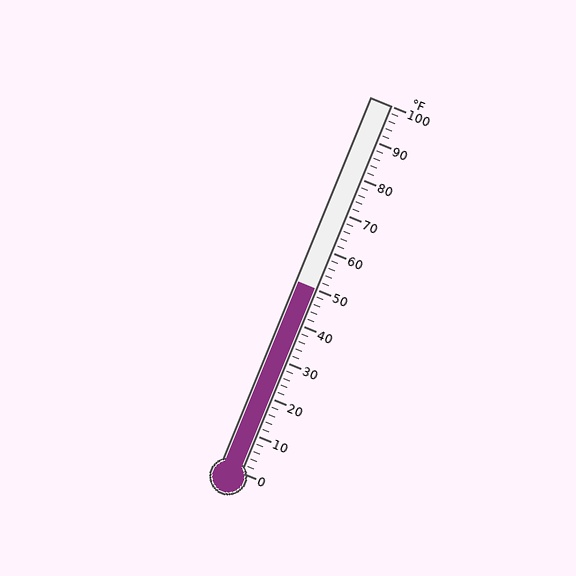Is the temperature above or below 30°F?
The temperature is above 30°F.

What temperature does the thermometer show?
The thermometer shows approximately 50°F.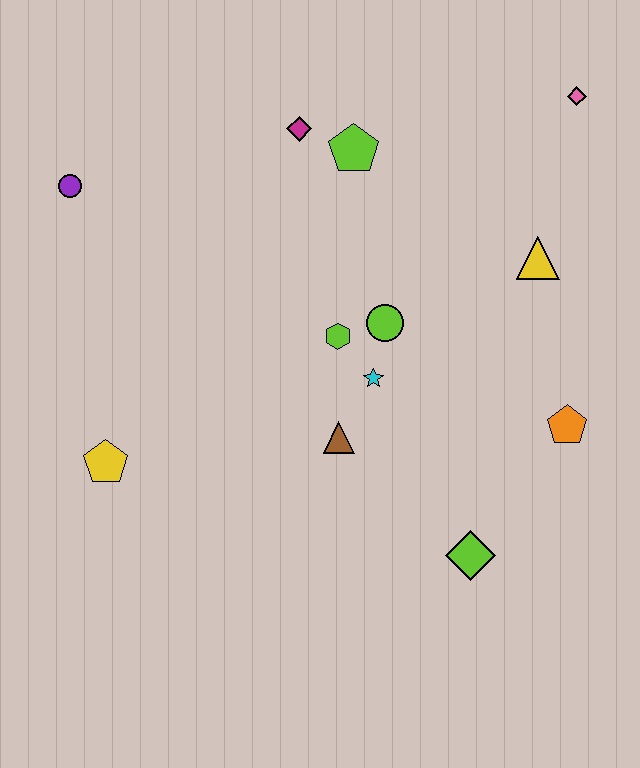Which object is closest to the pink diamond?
The yellow triangle is closest to the pink diamond.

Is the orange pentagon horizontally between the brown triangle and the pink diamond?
Yes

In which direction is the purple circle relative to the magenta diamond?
The purple circle is to the left of the magenta diamond.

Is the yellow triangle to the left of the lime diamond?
No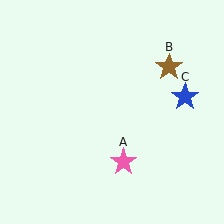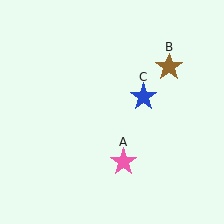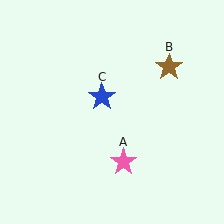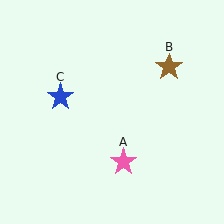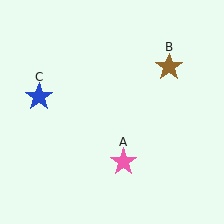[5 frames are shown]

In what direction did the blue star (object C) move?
The blue star (object C) moved left.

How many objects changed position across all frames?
1 object changed position: blue star (object C).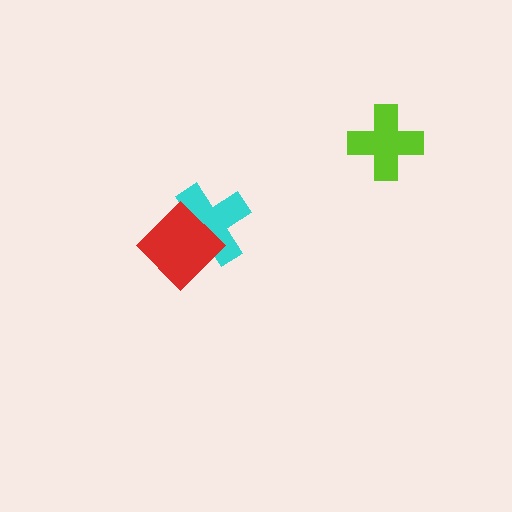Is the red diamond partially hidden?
No, no other shape covers it.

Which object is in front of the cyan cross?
The red diamond is in front of the cyan cross.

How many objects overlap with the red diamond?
1 object overlaps with the red diamond.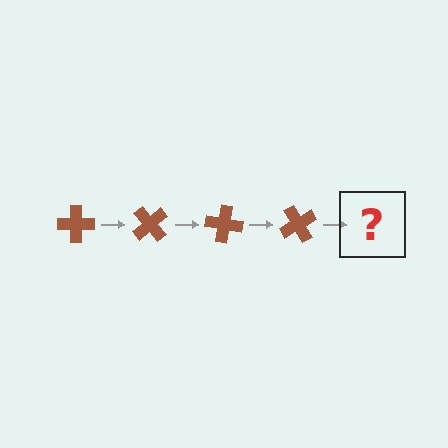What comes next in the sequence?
The next element should be a brown cross rotated 200 degrees.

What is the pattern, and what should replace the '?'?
The pattern is that the cross rotates 50 degrees each step. The '?' should be a brown cross rotated 200 degrees.